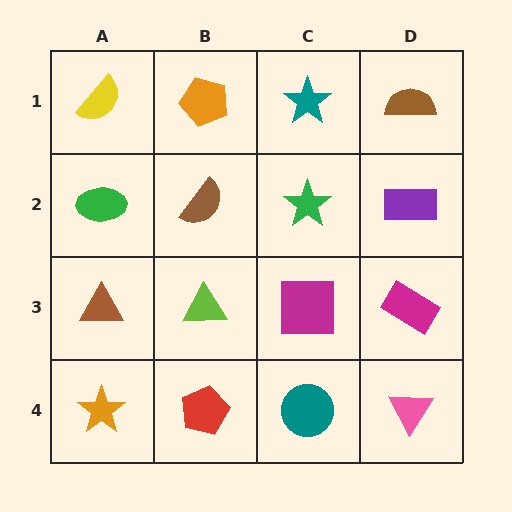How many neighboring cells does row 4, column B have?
3.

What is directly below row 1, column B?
A brown semicircle.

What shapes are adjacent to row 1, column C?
A green star (row 2, column C), an orange pentagon (row 1, column B), a brown semicircle (row 1, column D).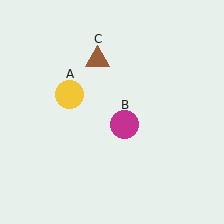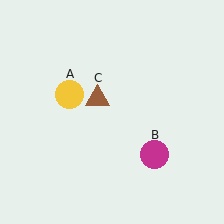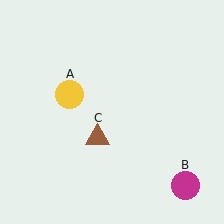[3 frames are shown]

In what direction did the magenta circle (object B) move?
The magenta circle (object B) moved down and to the right.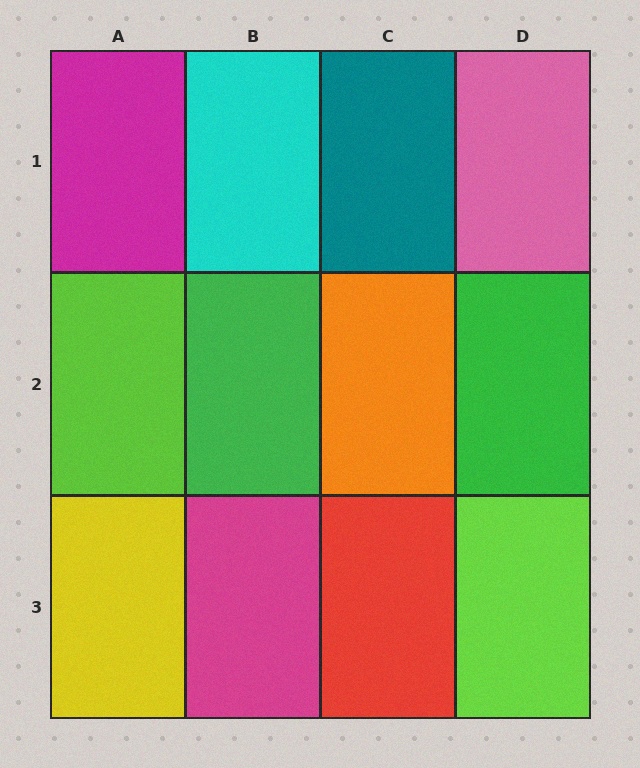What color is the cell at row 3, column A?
Yellow.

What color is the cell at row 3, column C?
Red.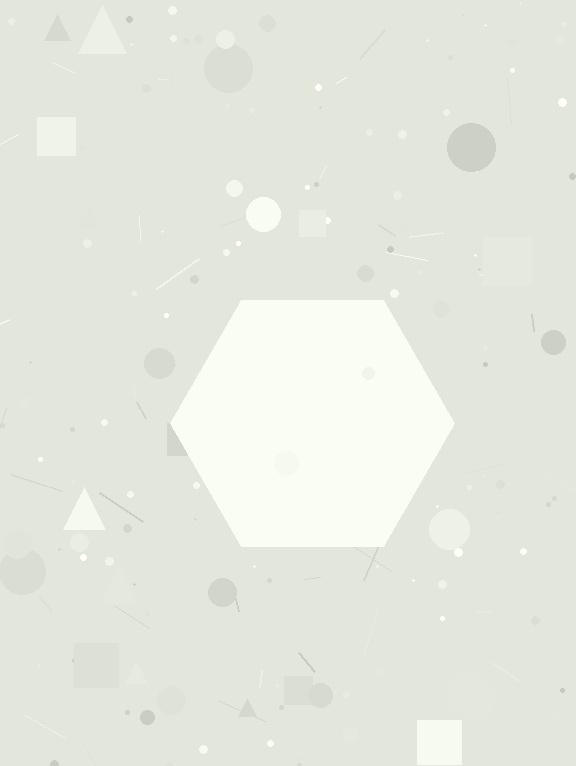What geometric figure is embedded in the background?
A hexagon is embedded in the background.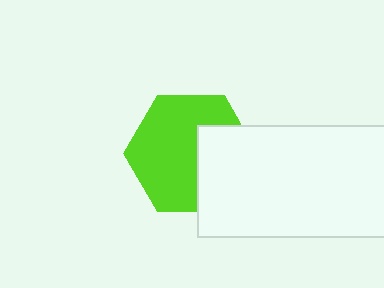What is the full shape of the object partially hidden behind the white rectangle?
The partially hidden object is a lime hexagon.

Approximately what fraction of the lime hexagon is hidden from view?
Roughly 34% of the lime hexagon is hidden behind the white rectangle.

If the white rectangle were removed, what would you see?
You would see the complete lime hexagon.